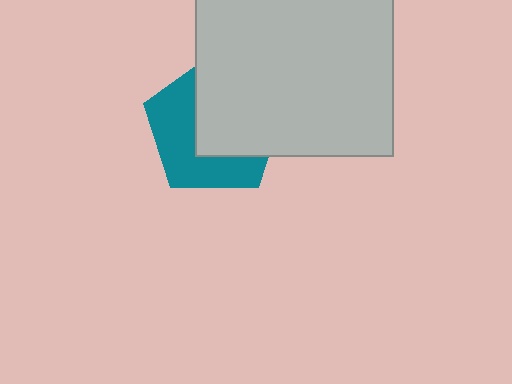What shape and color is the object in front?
The object in front is a light gray square.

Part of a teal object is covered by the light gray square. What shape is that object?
It is a pentagon.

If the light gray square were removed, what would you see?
You would see the complete teal pentagon.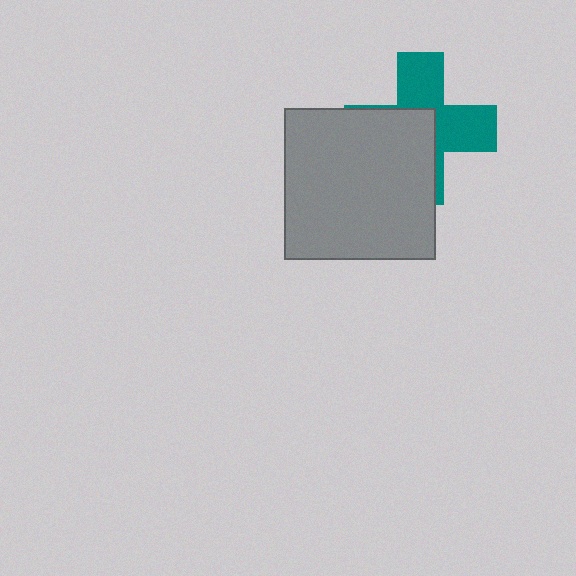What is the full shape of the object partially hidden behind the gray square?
The partially hidden object is a teal cross.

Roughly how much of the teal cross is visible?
About half of it is visible (roughly 49%).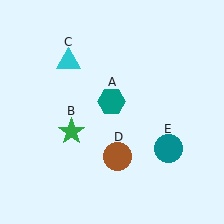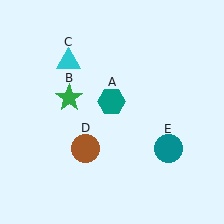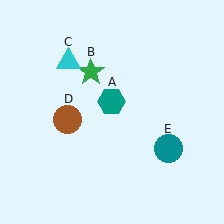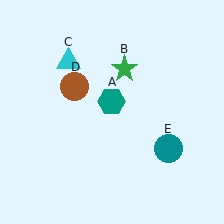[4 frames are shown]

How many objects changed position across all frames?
2 objects changed position: green star (object B), brown circle (object D).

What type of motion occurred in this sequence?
The green star (object B), brown circle (object D) rotated clockwise around the center of the scene.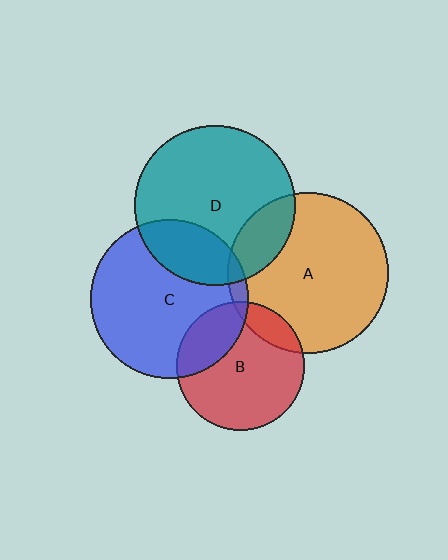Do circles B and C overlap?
Yes.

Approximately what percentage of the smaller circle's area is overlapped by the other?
Approximately 25%.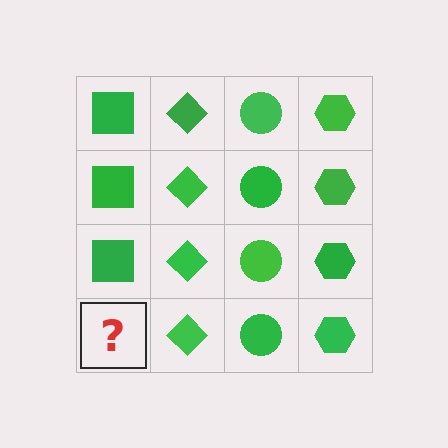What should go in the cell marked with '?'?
The missing cell should contain a green square.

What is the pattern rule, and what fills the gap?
The rule is that each column has a consistent shape. The gap should be filled with a green square.